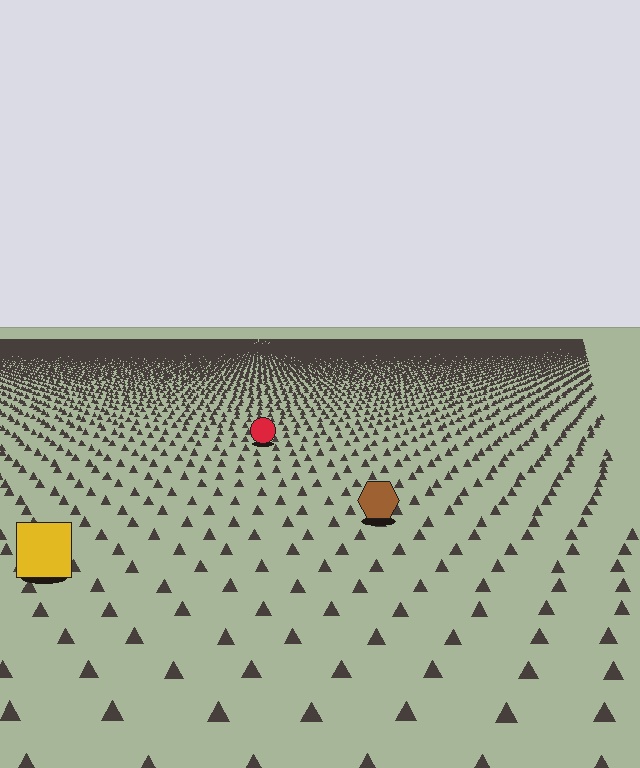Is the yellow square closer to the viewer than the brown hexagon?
Yes. The yellow square is closer — you can tell from the texture gradient: the ground texture is coarser near it.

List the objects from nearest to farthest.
From nearest to farthest: the yellow square, the brown hexagon, the red circle.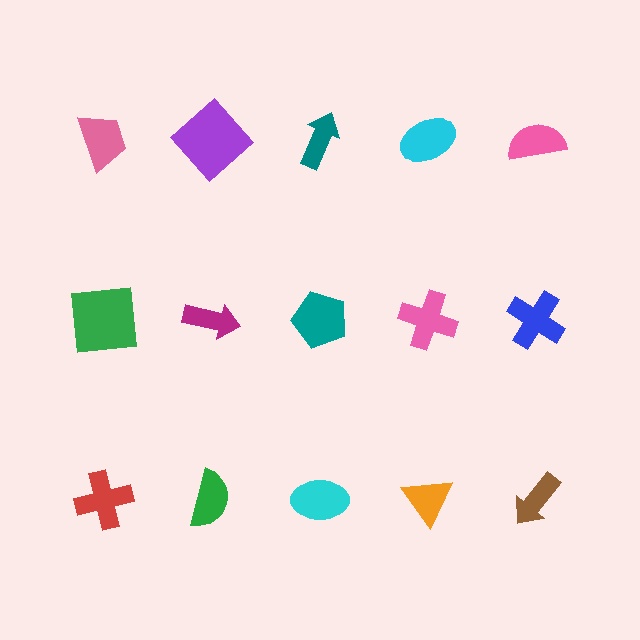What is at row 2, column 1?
A green square.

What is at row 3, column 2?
A green semicircle.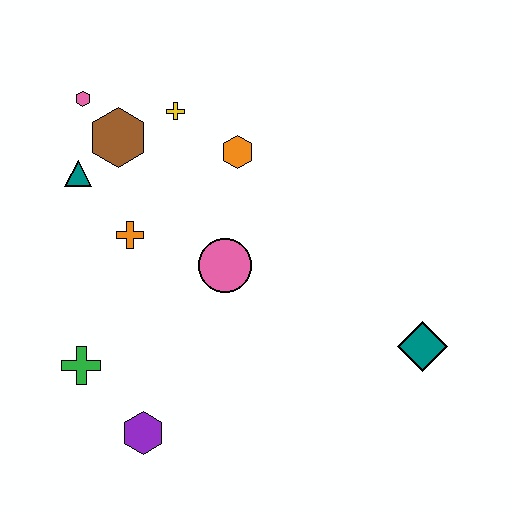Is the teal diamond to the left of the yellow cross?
No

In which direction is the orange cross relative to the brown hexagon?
The orange cross is below the brown hexagon.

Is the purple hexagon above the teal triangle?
No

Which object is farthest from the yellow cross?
The teal diamond is farthest from the yellow cross.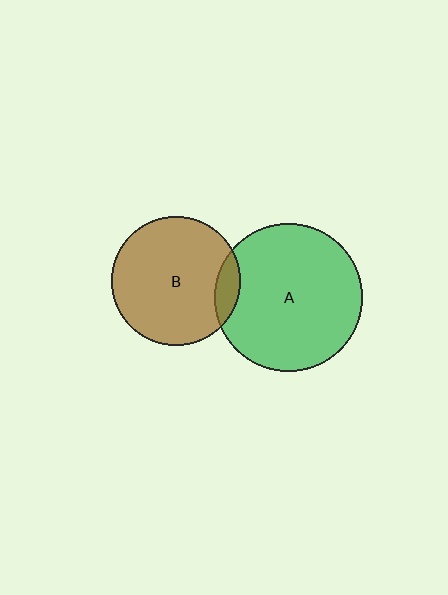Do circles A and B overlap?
Yes.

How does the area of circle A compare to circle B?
Approximately 1.3 times.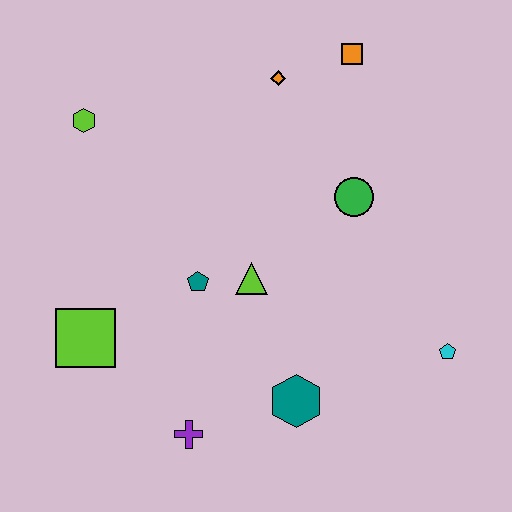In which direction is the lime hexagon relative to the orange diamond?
The lime hexagon is to the left of the orange diamond.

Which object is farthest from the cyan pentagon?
The lime hexagon is farthest from the cyan pentagon.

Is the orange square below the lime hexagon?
No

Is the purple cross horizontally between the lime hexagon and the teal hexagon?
Yes